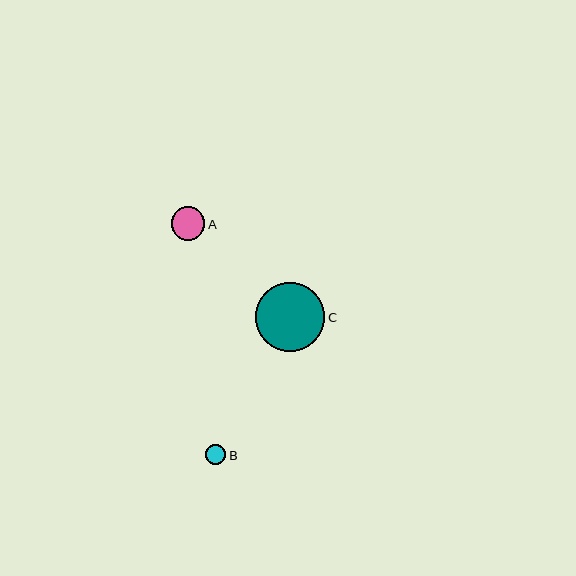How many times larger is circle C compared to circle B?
Circle C is approximately 3.4 times the size of circle B.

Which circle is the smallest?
Circle B is the smallest with a size of approximately 20 pixels.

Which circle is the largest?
Circle C is the largest with a size of approximately 69 pixels.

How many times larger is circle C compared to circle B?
Circle C is approximately 3.4 times the size of circle B.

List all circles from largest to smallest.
From largest to smallest: C, A, B.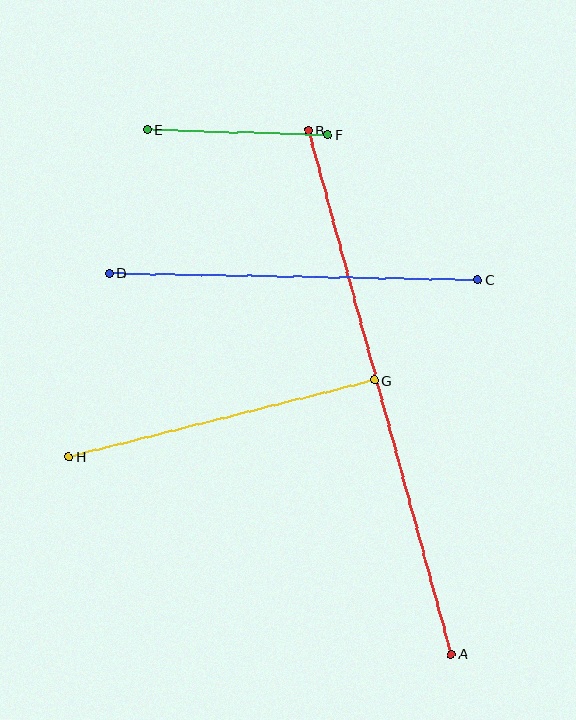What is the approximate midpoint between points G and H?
The midpoint is at approximately (222, 418) pixels.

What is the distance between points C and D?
The distance is approximately 369 pixels.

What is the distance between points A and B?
The distance is approximately 542 pixels.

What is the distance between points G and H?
The distance is approximately 315 pixels.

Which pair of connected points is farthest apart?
Points A and B are farthest apart.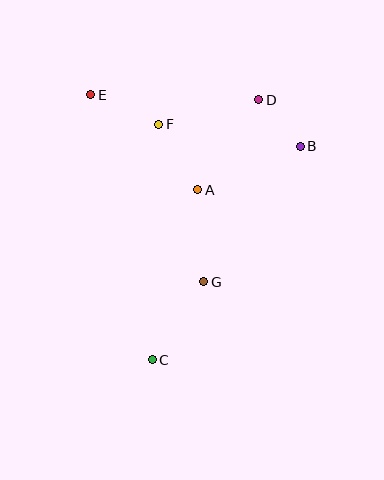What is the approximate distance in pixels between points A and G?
The distance between A and G is approximately 92 pixels.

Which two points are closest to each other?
Points B and D are closest to each other.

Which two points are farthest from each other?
Points C and D are farthest from each other.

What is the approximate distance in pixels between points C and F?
The distance between C and F is approximately 236 pixels.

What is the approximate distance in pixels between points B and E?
The distance between B and E is approximately 216 pixels.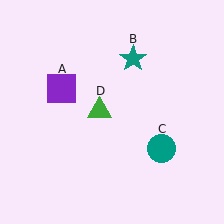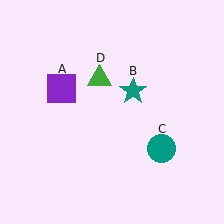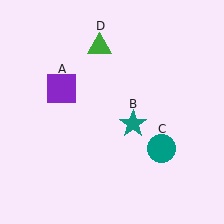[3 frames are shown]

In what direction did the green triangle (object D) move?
The green triangle (object D) moved up.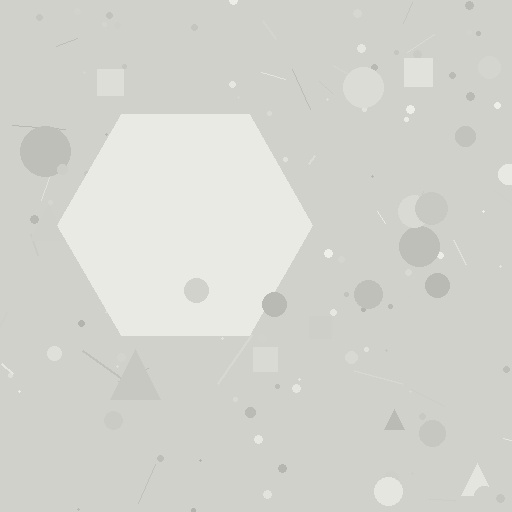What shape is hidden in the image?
A hexagon is hidden in the image.